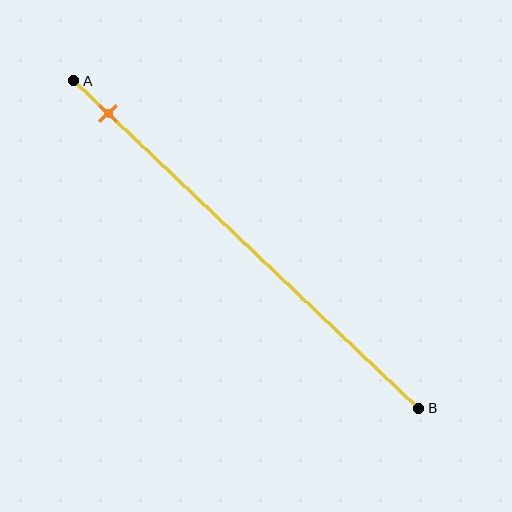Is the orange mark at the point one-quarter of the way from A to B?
No, the mark is at about 10% from A, not at the 25% one-quarter point.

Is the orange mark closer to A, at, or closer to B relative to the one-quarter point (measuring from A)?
The orange mark is closer to point A than the one-quarter point of segment AB.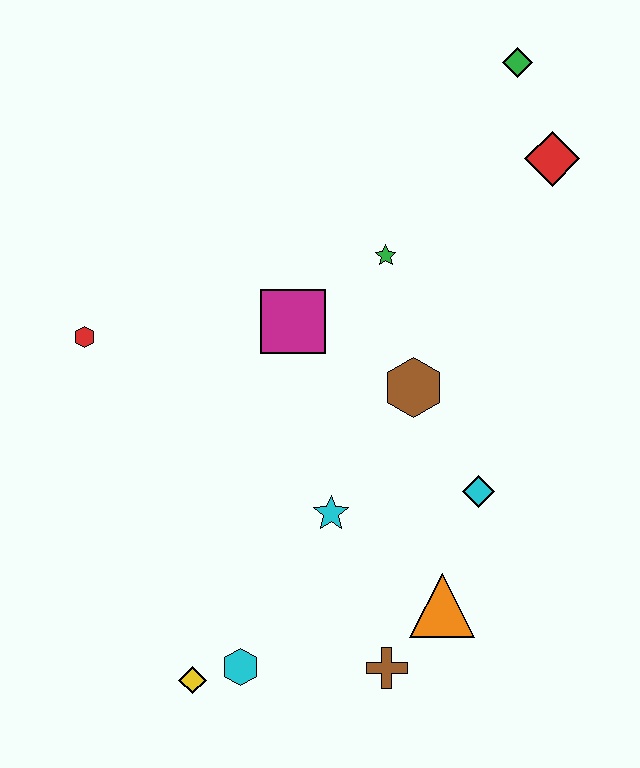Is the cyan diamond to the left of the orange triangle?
No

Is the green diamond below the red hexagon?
No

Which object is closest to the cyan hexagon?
The yellow diamond is closest to the cyan hexagon.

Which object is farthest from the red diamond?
The yellow diamond is farthest from the red diamond.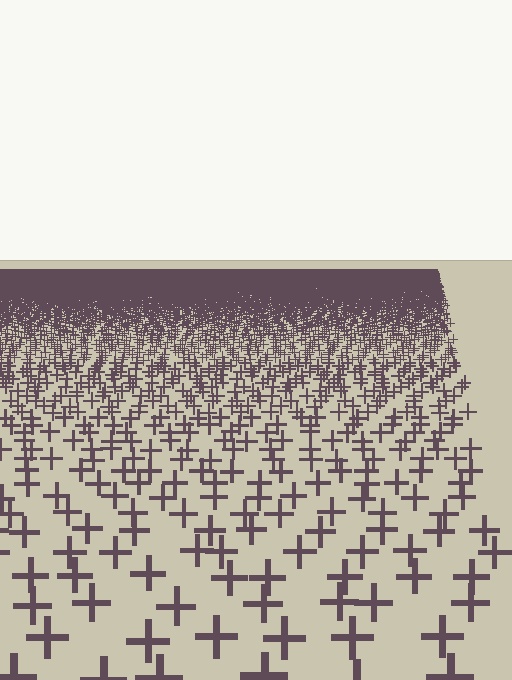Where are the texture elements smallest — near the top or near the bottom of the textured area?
Near the top.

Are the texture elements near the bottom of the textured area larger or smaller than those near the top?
Larger. Near the bottom, elements are closer to the viewer and appear at a bigger on-screen size.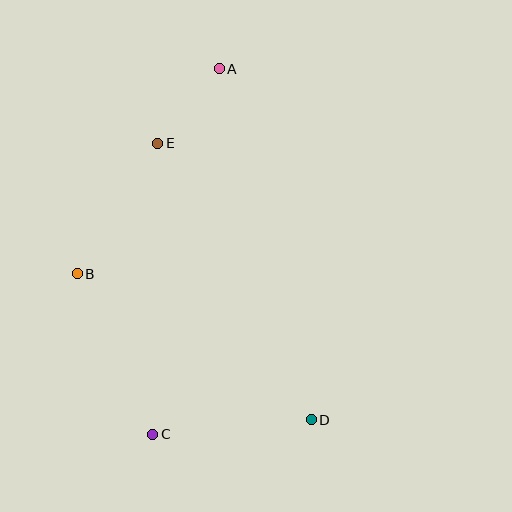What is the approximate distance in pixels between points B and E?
The distance between B and E is approximately 153 pixels.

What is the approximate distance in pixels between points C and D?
The distance between C and D is approximately 159 pixels.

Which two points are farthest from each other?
Points A and C are farthest from each other.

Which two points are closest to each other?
Points A and E are closest to each other.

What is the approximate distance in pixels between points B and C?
The distance between B and C is approximately 177 pixels.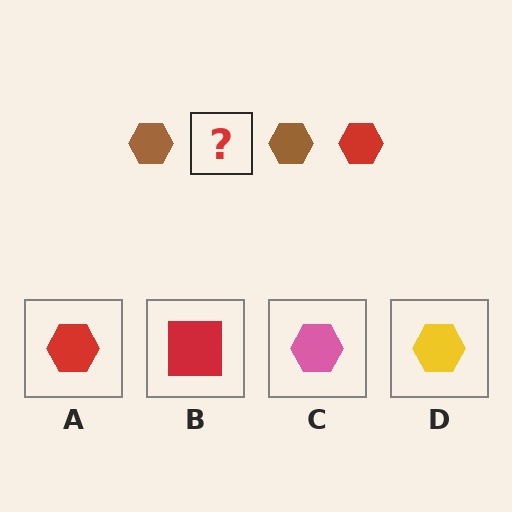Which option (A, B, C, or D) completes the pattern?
A.